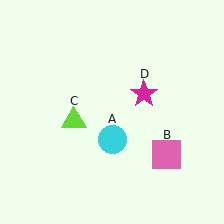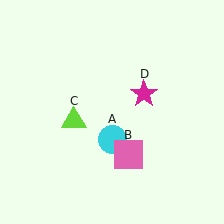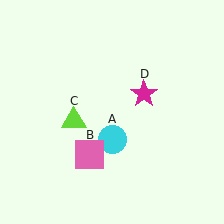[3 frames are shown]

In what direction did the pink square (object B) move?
The pink square (object B) moved left.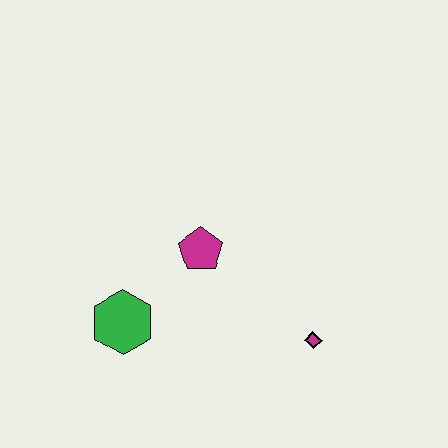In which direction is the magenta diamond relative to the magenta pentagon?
The magenta diamond is to the right of the magenta pentagon.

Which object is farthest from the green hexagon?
The magenta diamond is farthest from the green hexagon.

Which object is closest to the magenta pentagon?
The green hexagon is closest to the magenta pentagon.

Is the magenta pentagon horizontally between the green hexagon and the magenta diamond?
Yes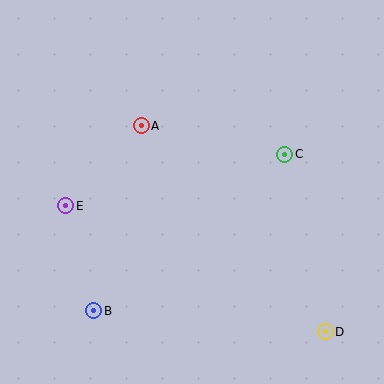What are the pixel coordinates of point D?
Point D is at (325, 332).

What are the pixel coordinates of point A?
Point A is at (141, 126).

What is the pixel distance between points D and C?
The distance between D and C is 182 pixels.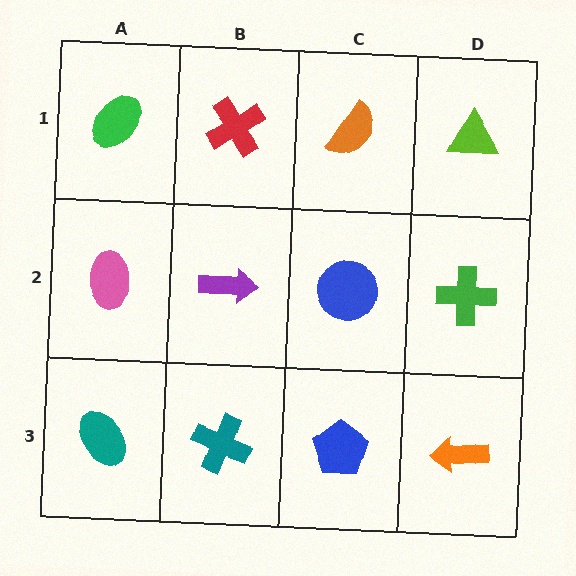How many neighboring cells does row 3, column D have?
2.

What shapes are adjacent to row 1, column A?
A pink ellipse (row 2, column A), a red cross (row 1, column B).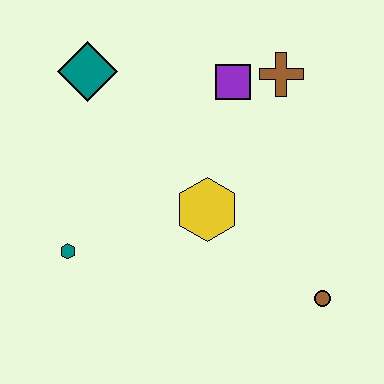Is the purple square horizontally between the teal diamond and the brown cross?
Yes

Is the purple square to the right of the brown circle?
No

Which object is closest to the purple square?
The brown cross is closest to the purple square.